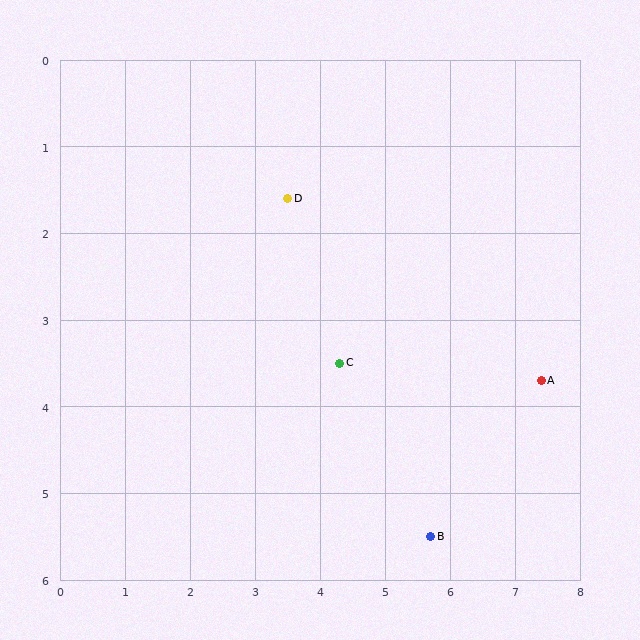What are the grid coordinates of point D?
Point D is at approximately (3.5, 1.6).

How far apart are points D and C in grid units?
Points D and C are about 2.1 grid units apart.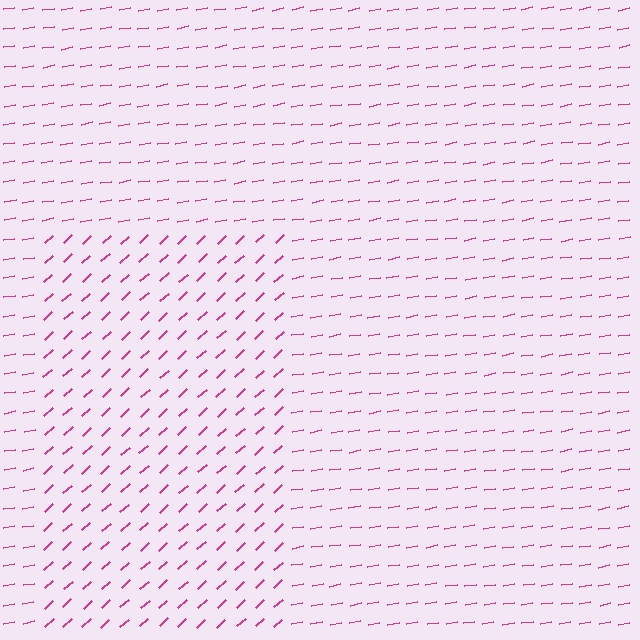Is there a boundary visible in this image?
Yes, there is a texture boundary formed by a change in line orientation.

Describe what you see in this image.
The image is filled with small magenta line segments. A rectangle region in the image has lines oriented differently from the surrounding lines, creating a visible texture boundary.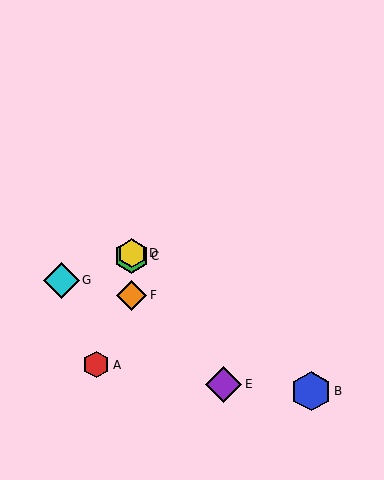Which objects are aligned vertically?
Objects C, D, F are aligned vertically.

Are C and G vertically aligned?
No, C is at x≈132 and G is at x≈61.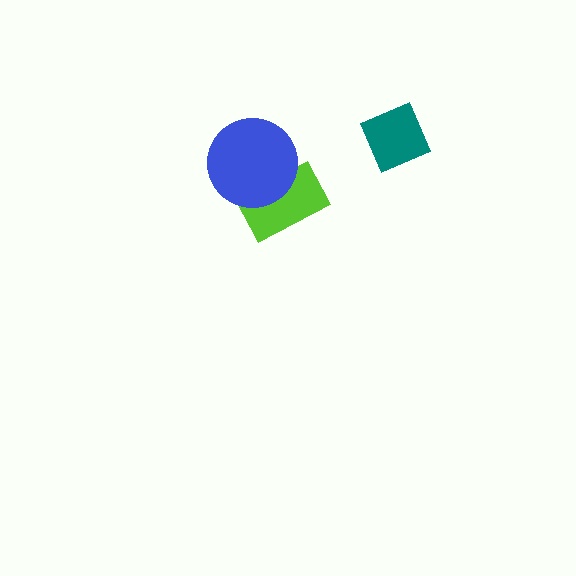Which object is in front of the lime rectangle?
The blue circle is in front of the lime rectangle.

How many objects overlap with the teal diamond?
0 objects overlap with the teal diamond.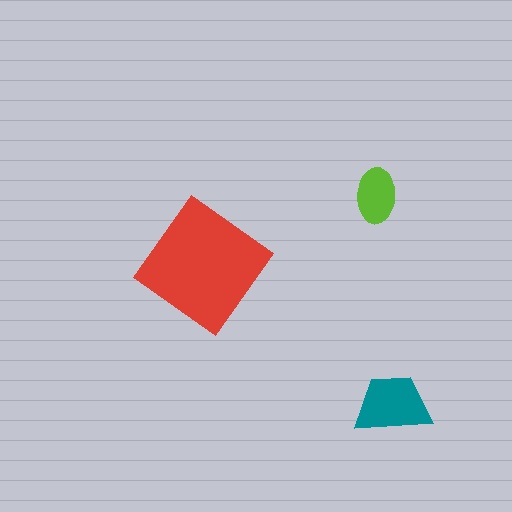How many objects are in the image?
There are 3 objects in the image.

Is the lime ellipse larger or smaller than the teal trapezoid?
Smaller.